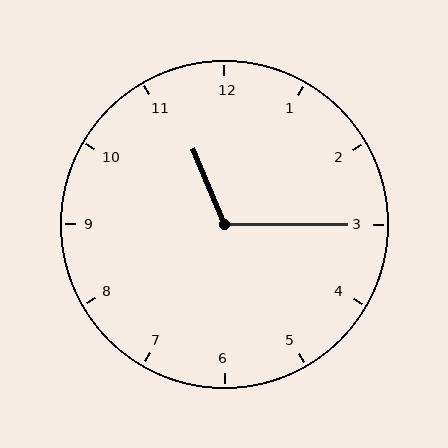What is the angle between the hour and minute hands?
Approximately 112 degrees.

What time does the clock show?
11:15.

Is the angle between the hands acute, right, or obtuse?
It is obtuse.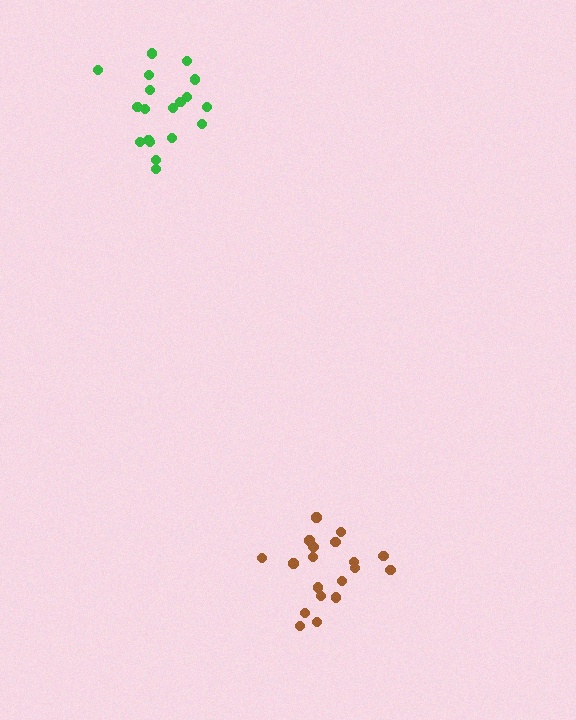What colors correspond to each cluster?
The clusters are colored: brown, green.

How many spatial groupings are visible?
There are 2 spatial groupings.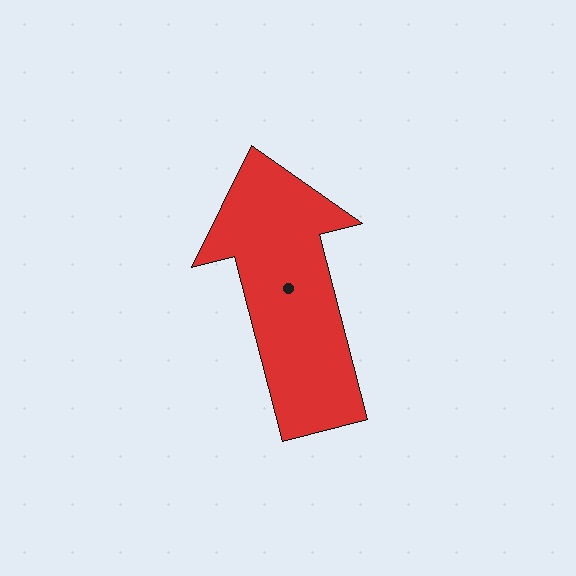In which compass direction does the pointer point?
North.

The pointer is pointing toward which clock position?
Roughly 12 o'clock.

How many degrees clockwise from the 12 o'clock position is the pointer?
Approximately 346 degrees.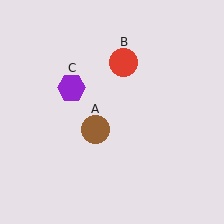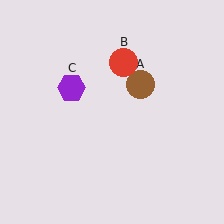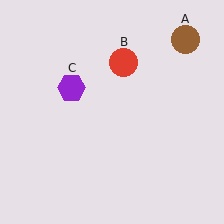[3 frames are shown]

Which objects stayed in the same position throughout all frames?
Red circle (object B) and purple hexagon (object C) remained stationary.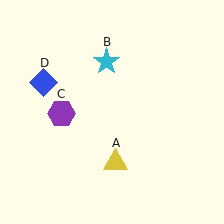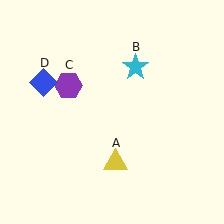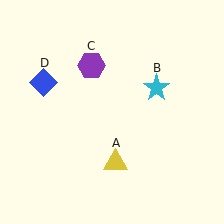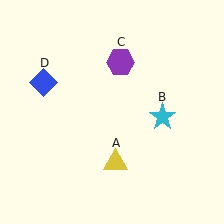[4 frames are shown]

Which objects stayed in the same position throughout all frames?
Yellow triangle (object A) and blue diamond (object D) remained stationary.